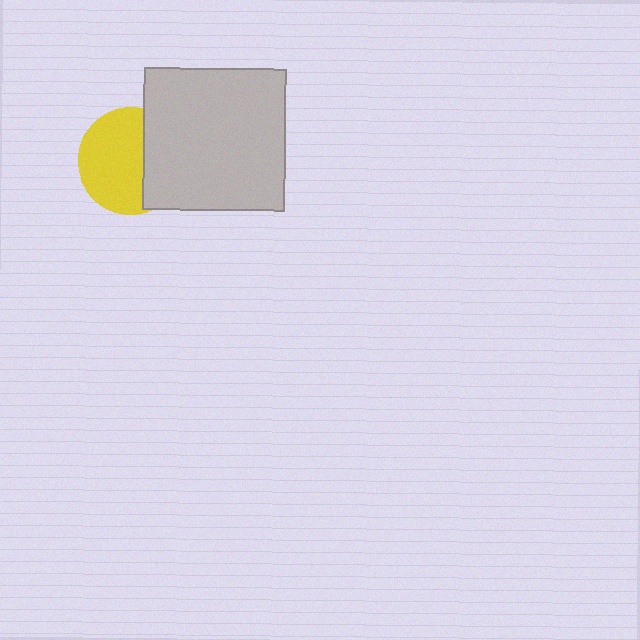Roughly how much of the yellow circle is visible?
About half of it is visible (roughly 64%).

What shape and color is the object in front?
The object in front is a light gray square.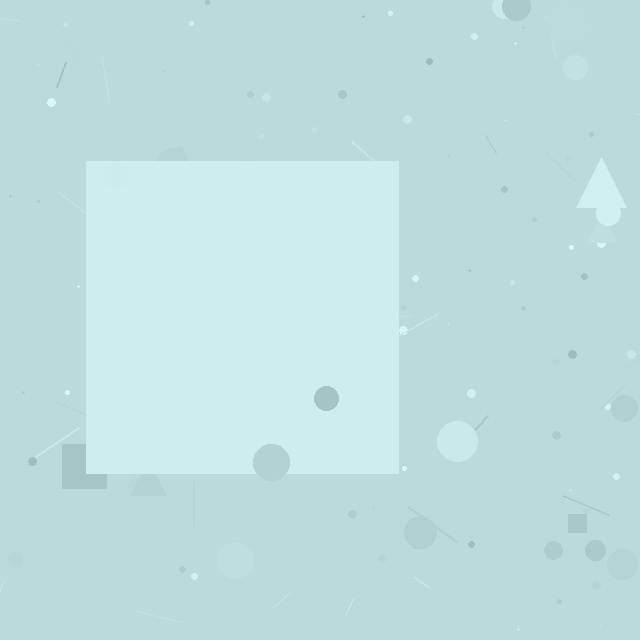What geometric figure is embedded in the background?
A square is embedded in the background.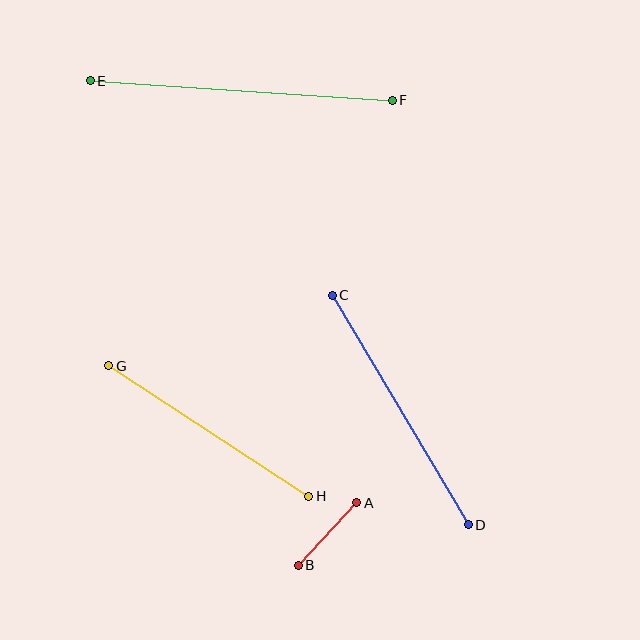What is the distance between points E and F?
The distance is approximately 303 pixels.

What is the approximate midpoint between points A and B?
The midpoint is at approximately (328, 534) pixels.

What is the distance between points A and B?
The distance is approximately 85 pixels.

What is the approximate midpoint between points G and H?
The midpoint is at approximately (209, 431) pixels.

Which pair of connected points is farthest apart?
Points E and F are farthest apart.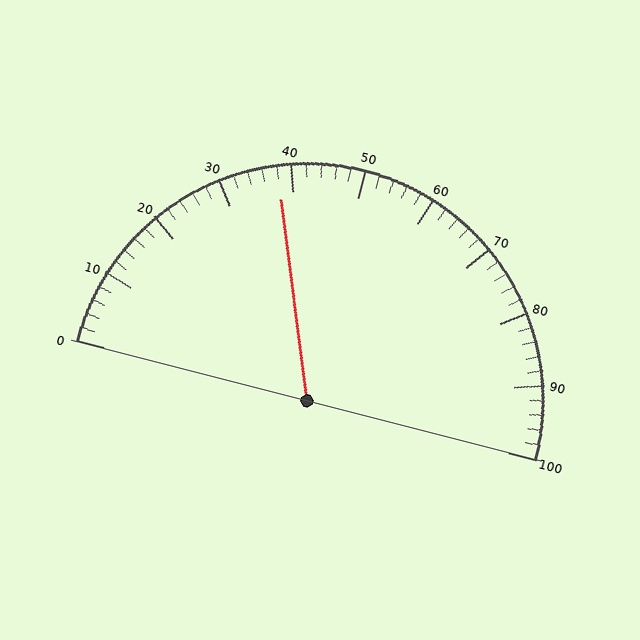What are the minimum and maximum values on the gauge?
The gauge ranges from 0 to 100.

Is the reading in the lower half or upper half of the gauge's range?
The reading is in the lower half of the range (0 to 100).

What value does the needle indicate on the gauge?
The needle indicates approximately 38.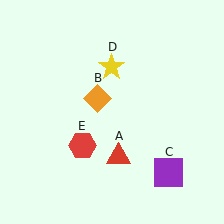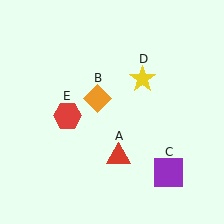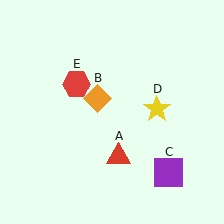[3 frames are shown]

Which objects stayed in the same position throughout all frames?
Red triangle (object A) and orange diamond (object B) and purple square (object C) remained stationary.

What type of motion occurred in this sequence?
The yellow star (object D), red hexagon (object E) rotated clockwise around the center of the scene.